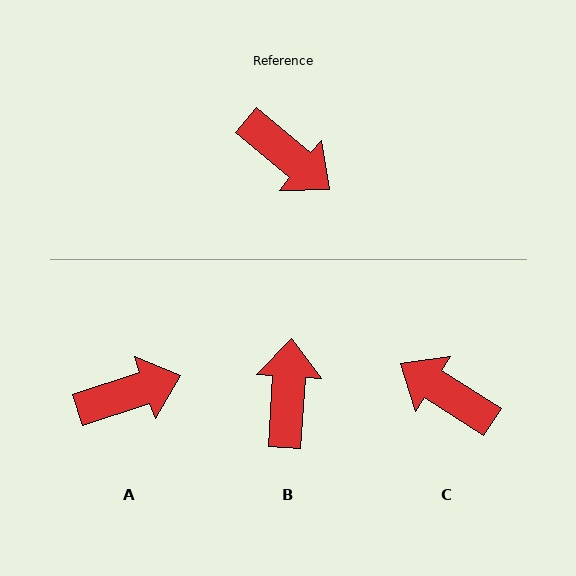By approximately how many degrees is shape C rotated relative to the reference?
Approximately 173 degrees clockwise.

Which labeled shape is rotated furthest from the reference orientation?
C, about 173 degrees away.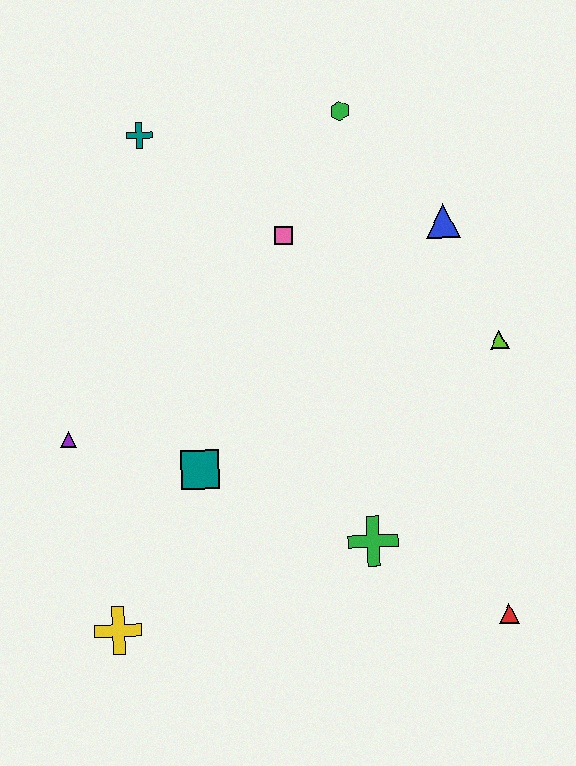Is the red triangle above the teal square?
No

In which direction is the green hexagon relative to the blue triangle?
The green hexagon is above the blue triangle.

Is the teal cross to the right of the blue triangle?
No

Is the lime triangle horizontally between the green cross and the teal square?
No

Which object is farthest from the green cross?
The teal cross is farthest from the green cross.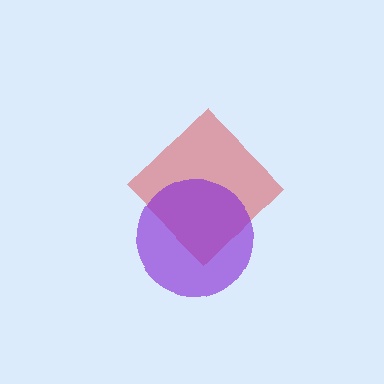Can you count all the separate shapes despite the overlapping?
Yes, there are 2 separate shapes.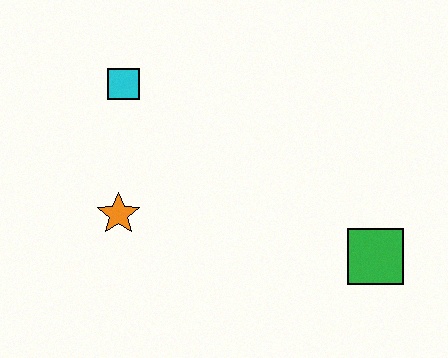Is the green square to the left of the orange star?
No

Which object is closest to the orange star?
The cyan square is closest to the orange star.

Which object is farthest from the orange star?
The green square is farthest from the orange star.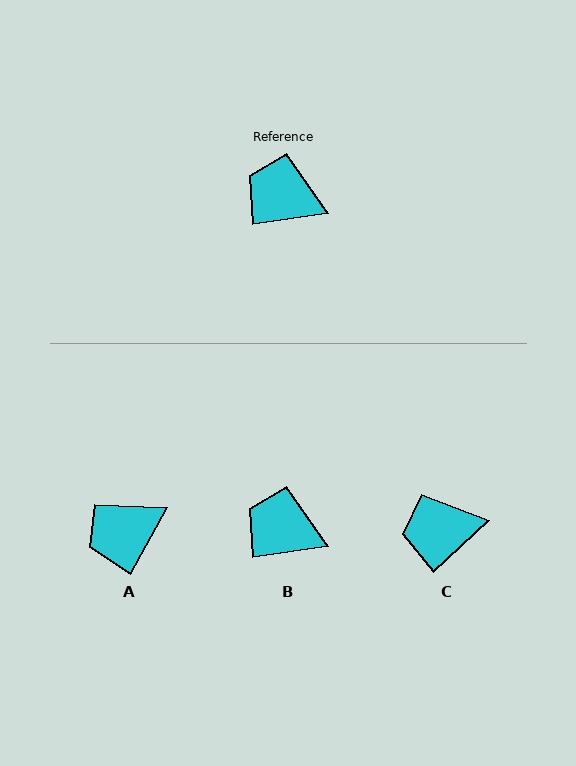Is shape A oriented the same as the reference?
No, it is off by about 53 degrees.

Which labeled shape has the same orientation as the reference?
B.